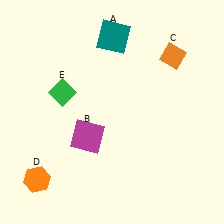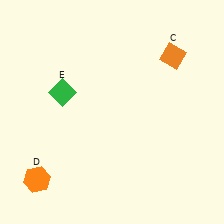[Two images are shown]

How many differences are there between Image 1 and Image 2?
There are 2 differences between the two images.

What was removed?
The magenta square (B), the teal square (A) were removed in Image 2.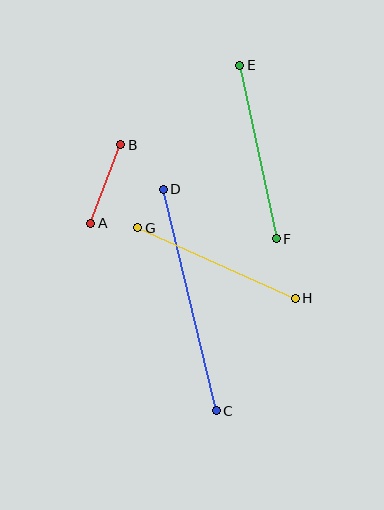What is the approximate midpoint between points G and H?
The midpoint is at approximately (217, 263) pixels.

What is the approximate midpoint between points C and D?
The midpoint is at approximately (190, 300) pixels.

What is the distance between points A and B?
The distance is approximately 84 pixels.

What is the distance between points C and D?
The distance is approximately 228 pixels.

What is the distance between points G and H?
The distance is approximately 172 pixels.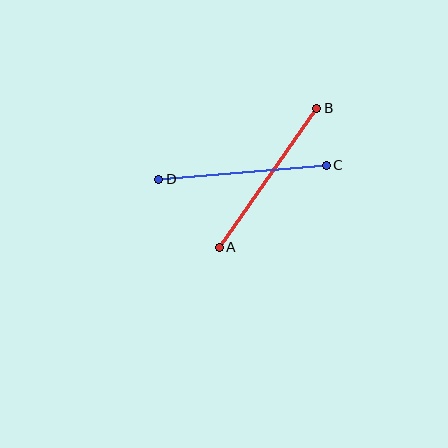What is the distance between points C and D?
The distance is approximately 168 pixels.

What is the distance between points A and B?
The distance is approximately 170 pixels.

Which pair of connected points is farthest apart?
Points A and B are farthest apart.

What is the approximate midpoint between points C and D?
The midpoint is at approximately (242, 172) pixels.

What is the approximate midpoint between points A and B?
The midpoint is at approximately (268, 178) pixels.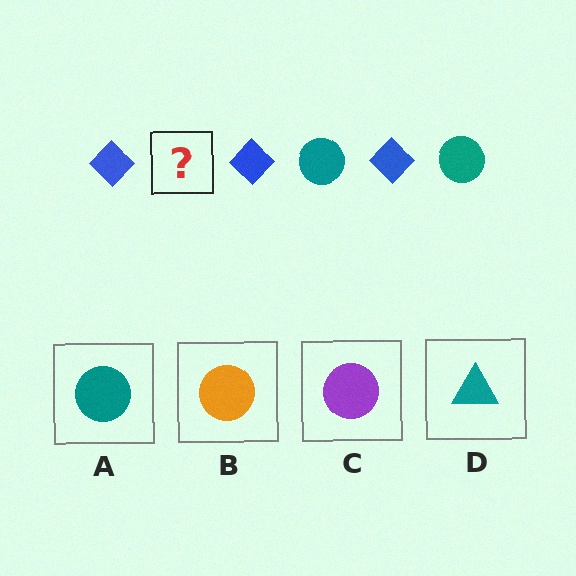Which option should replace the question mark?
Option A.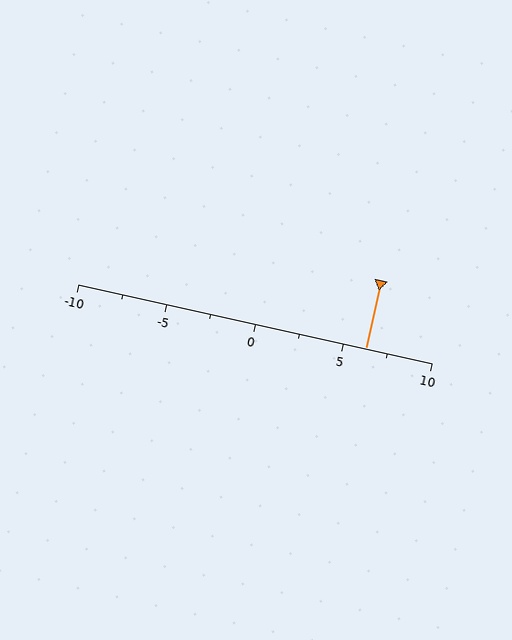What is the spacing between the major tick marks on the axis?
The major ticks are spaced 5 apart.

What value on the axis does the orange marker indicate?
The marker indicates approximately 6.2.